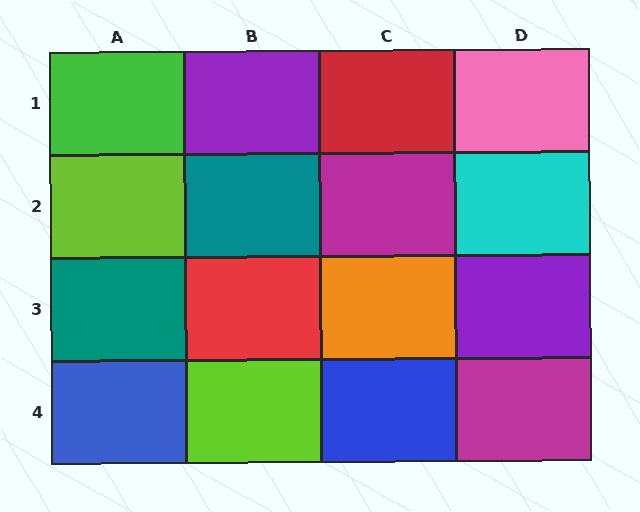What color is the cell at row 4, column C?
Blue.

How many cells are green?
1 cell is green.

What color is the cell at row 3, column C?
Orange.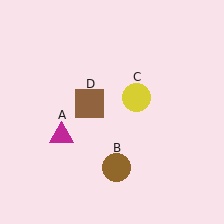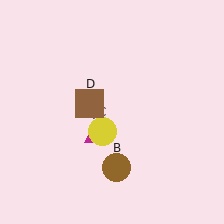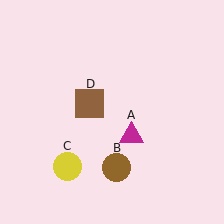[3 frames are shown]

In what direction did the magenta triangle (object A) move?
The magenta triangle (object A) moved right.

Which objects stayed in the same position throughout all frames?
Brown circle (object B) and brown square (object D) remained stationary.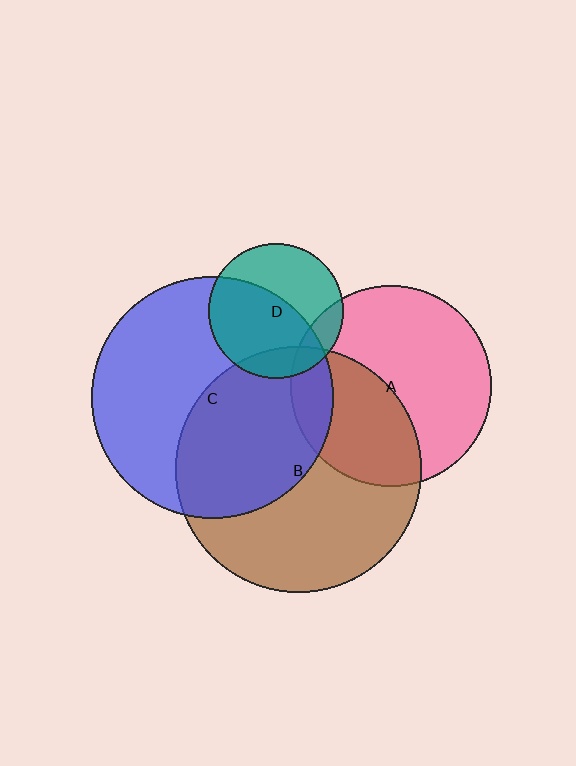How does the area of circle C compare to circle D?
Approximately 3.2 times.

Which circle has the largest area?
Circle B (brown).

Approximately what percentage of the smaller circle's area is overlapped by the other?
Approximately 55%.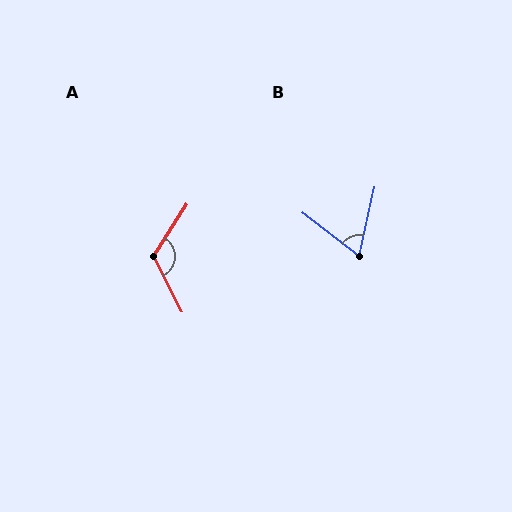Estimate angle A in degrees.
Approximately 120 degrees.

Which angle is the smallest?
B, at approximately 65 degrees.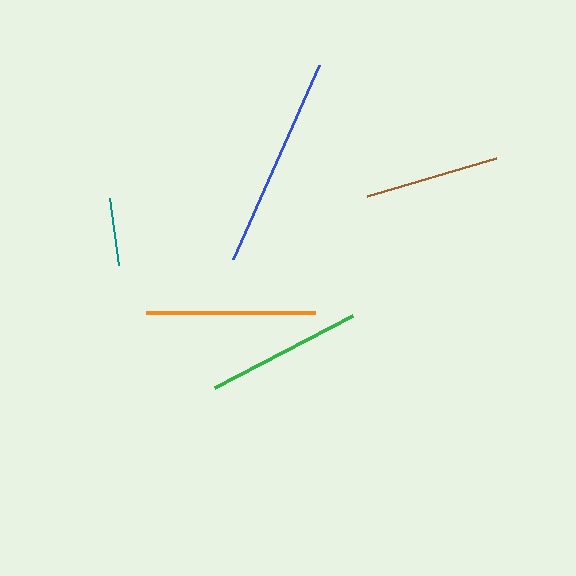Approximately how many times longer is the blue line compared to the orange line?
The blue line is approximately 1.3 times the length of the orange line.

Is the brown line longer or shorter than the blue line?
The blue line is longer than the brown line.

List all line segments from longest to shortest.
From longest to shortest: blue, orange, green, brown, teal.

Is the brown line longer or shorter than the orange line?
The orange line is longer than the brown line.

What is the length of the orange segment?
The orange segment is approximately 168 pixels long.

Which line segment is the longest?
The blue line is the longest at approximately 212 pixels.